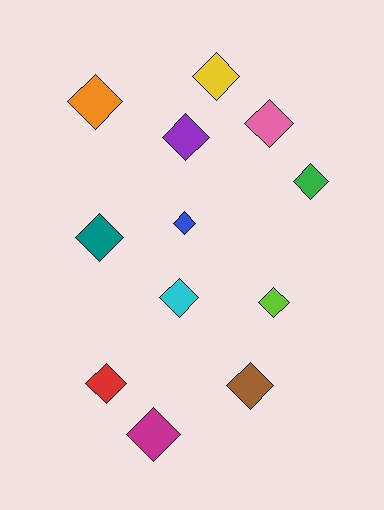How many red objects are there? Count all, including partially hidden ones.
There is 1 red object.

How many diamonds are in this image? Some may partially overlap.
There are 12 diamonds.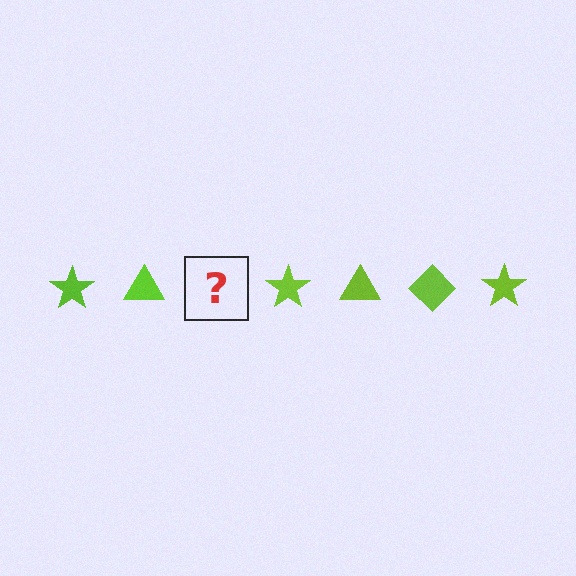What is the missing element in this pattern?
The missing element is a lime diamond.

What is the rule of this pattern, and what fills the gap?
The rule is that the pattern cycles through star, triangle, diamond shapes in lime. The gap should be filled with a lime diamond.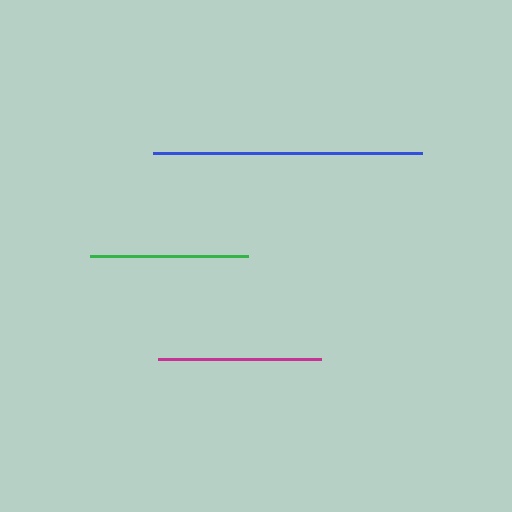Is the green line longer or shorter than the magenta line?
The magenta line is longer than the green line.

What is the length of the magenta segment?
The magenta segment is approximately 164 pixels long.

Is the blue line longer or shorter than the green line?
The blue line is longer than the green line.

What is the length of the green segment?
The green segment is approximately 158 pixels long.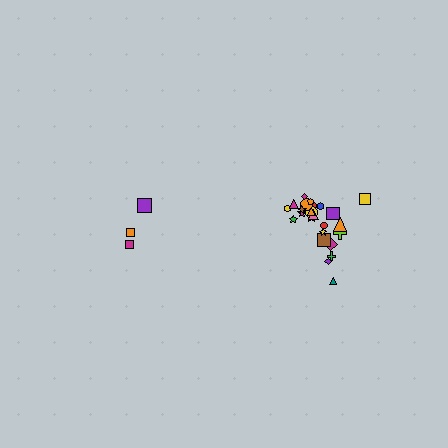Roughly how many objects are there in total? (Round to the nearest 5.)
Roughly 30 objects in total.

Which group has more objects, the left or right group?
The right group.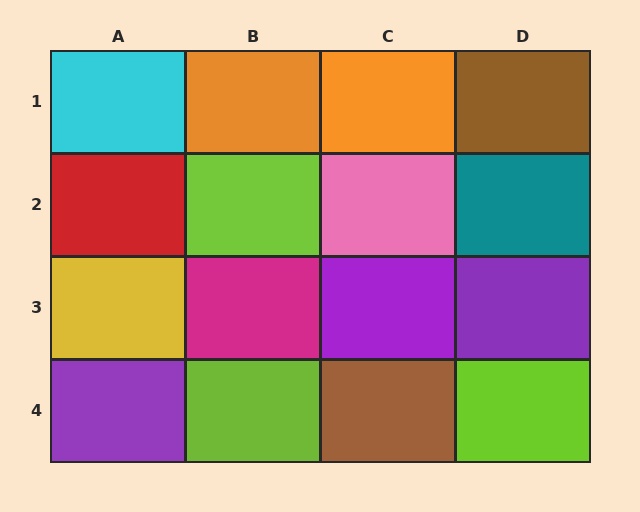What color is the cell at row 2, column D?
Teal.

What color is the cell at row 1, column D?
Brown.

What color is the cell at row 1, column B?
Orange.